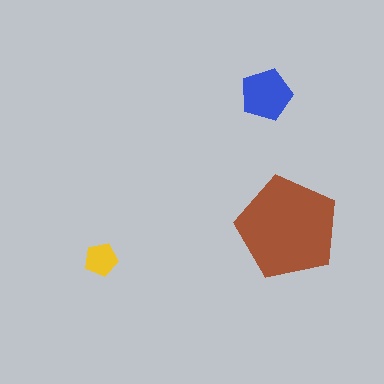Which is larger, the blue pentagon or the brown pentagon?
The brown one.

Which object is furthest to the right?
The brown pentagon is rightmost.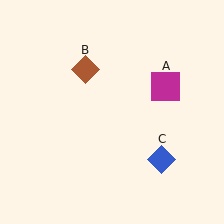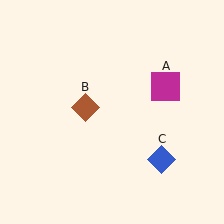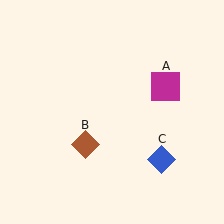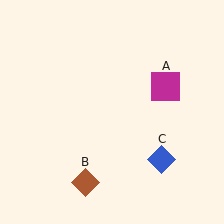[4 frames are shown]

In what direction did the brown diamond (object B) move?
The brown diamond (object B) moved down.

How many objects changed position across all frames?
1 object changed position: brown diamond (object B).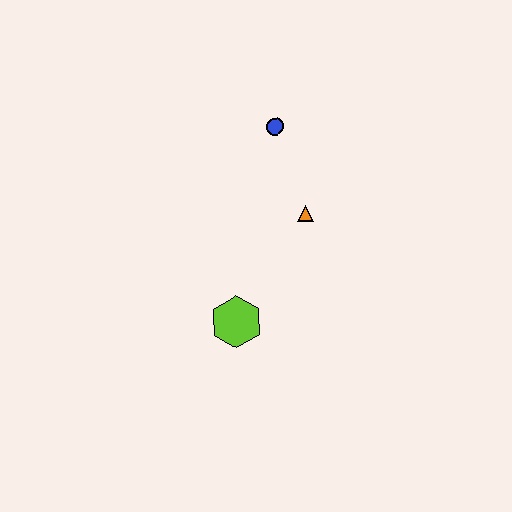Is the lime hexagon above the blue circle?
No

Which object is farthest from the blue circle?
The lime hexagon is farthest from the blue circle.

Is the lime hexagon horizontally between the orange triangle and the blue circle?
No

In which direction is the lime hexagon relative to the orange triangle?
The lime hexagon is below the orange triangle.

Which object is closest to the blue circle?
The orange triangle is closest to the blue circle.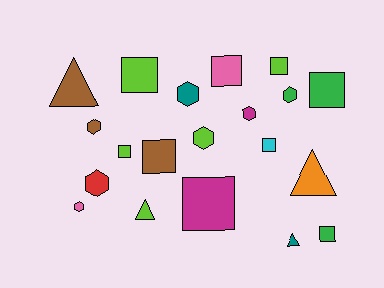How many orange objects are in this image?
There is 1 orange object.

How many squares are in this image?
There are 9 squares.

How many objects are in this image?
There are 20 objects.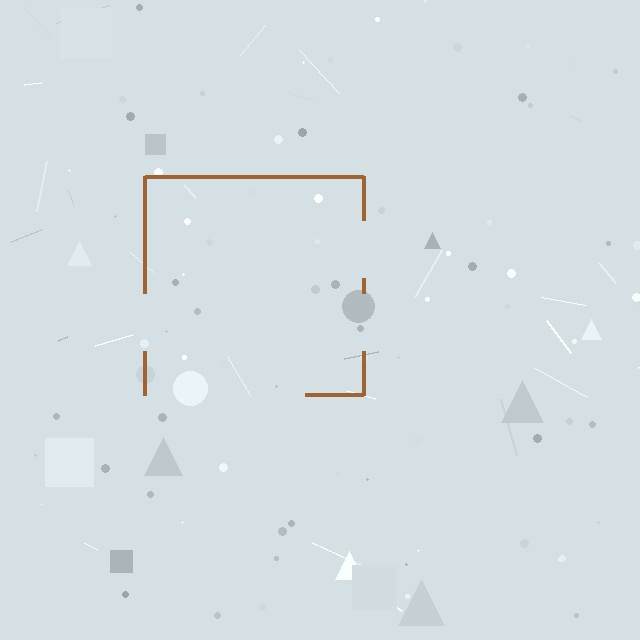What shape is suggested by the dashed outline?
The dashed outline suggests a square.